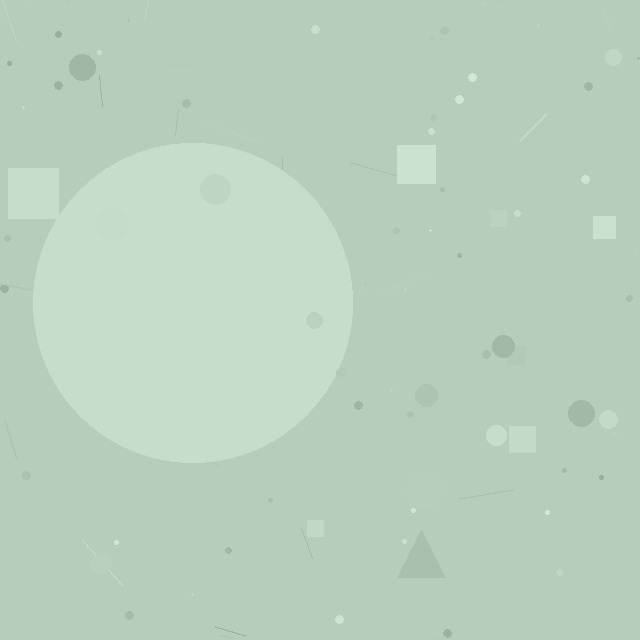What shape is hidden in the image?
A circle is hidden in the image.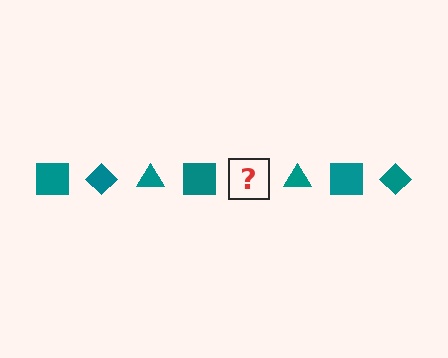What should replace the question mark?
The question mark should be replaced with a teal diamond.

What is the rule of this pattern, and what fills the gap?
The rule is that the pattern cycles through square, diamond, triangle shapes in teal. The gap should be filled with a teal diamond.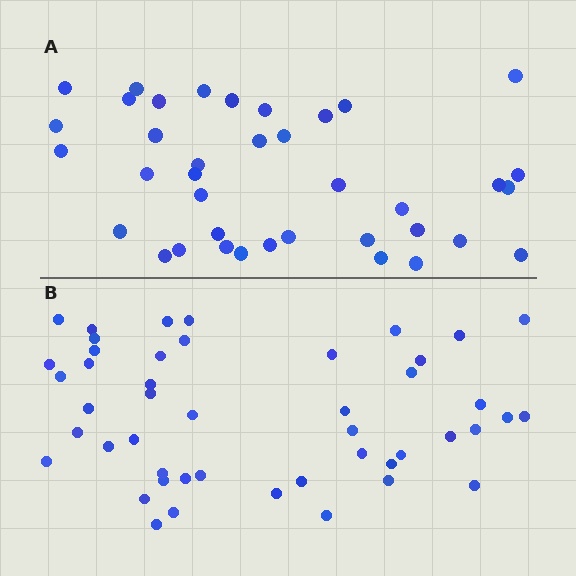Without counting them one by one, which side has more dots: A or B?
Region B (the bottom region) has more dots.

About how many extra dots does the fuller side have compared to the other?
Region B has roughly 8 or so more dots than region A.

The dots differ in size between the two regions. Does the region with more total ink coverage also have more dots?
No. Region A has more total ink coverage because its dots are larger, but region B actually contains more individual dots. Total area can be misleading — the number of items is what matters here.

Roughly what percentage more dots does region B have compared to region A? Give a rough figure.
About 25% more.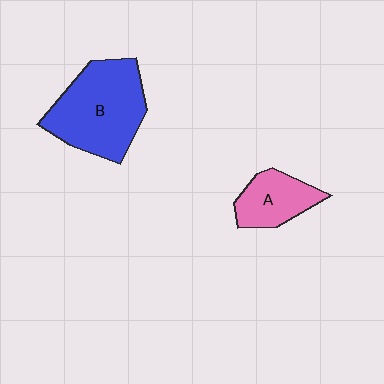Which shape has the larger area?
Shape B (blue).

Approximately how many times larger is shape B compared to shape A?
Approximately 2.0 times.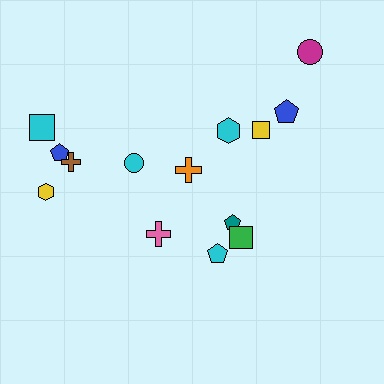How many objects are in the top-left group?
There are 6 objects.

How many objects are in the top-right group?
There are 4 objects.